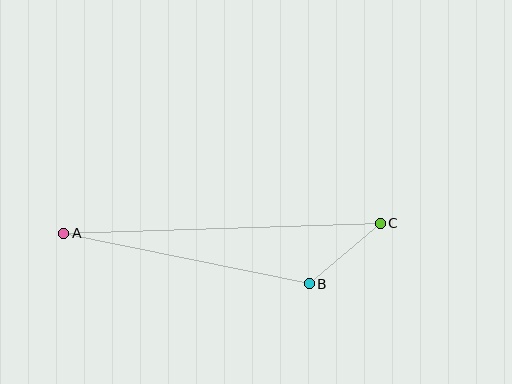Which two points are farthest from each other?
Points A and C are farthest from each other.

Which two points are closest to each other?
Points B and C are closest to each other.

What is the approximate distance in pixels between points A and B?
The distance between A and B is approximately 251 pixels.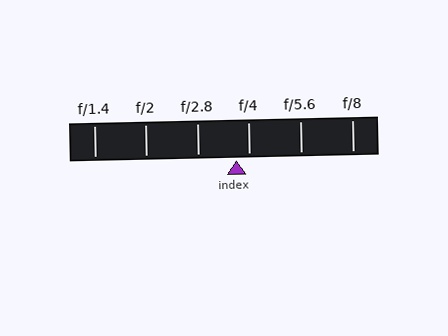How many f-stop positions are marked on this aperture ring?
There are 6 f-stop positions marked.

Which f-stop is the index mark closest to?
The index mark is closest to f/4.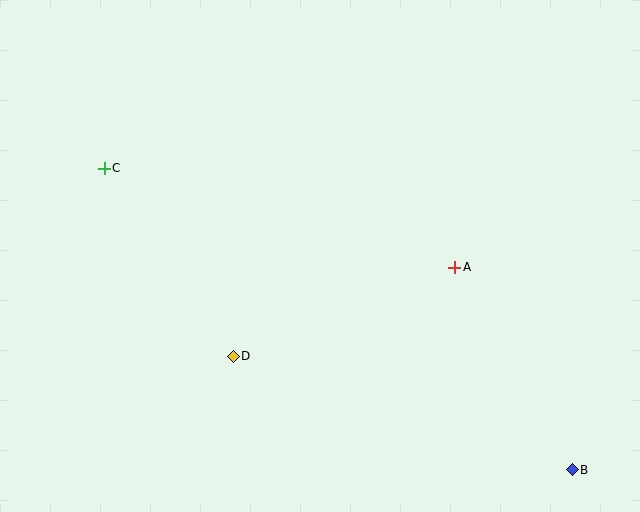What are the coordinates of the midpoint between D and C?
The midpoint between D and C is at (169, 262).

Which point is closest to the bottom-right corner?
Point B is closest to the bottom-right corner.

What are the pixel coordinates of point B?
Point B is at (572, 470).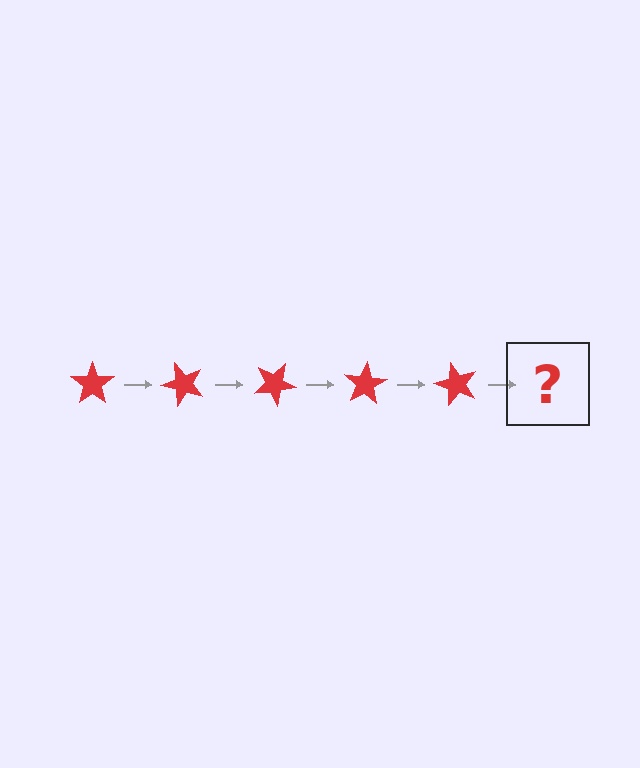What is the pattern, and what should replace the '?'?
The pattern is that the star rotates 50 degrees each step. The '?' should be a red star rotated 250 degrees.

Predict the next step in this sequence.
The next step is a red star rotated 250 degrees.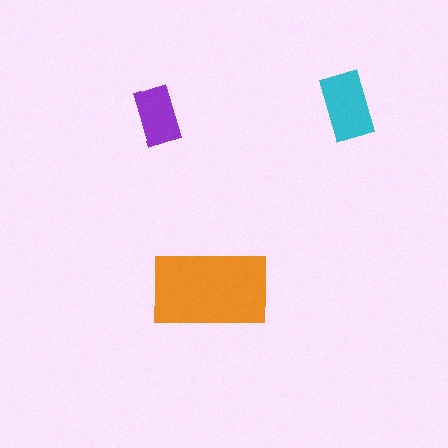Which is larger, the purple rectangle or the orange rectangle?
The orange one.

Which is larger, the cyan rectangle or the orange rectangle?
The orange one.